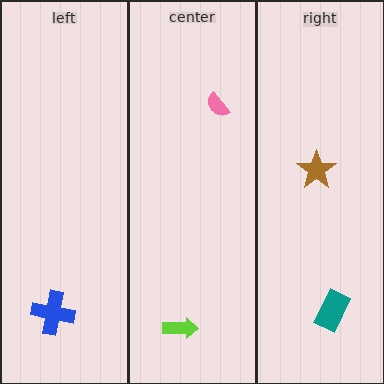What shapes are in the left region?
The blue cross.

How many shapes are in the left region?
1.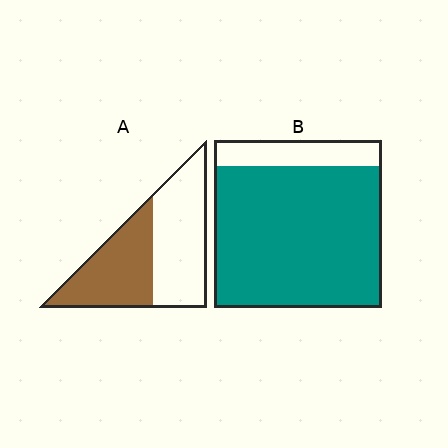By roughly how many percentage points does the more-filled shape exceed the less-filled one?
By roughly 40 percentage points (B over A).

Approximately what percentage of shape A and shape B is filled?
A is approximately 45% and B is approximately 85%.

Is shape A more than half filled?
Roughly half.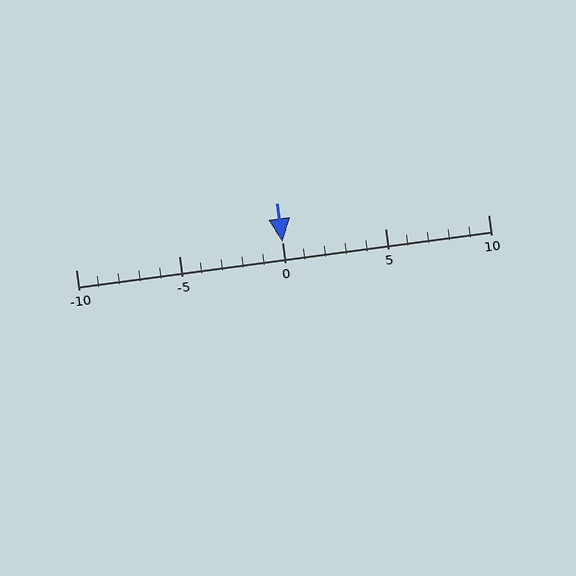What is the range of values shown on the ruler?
The ruler shows values from -10 to 10.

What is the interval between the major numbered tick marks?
The major tick marks are spaced 5 units apart.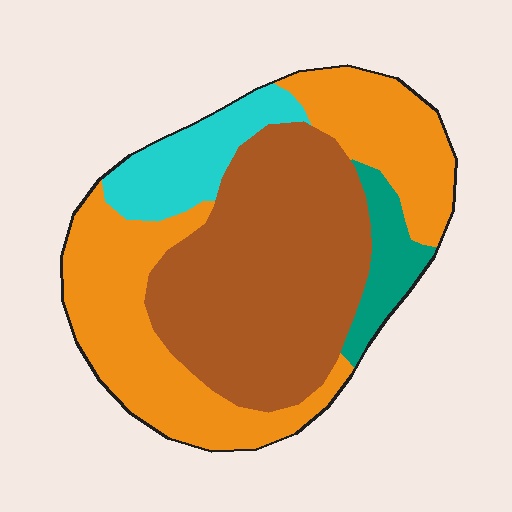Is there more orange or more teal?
Orange.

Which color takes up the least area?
Teal, at roughly 5%.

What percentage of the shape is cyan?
Cyan covers 11% of the shape.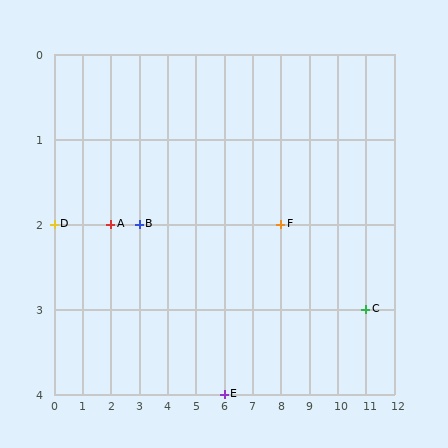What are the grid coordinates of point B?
Point B is at grid coordinates (3, 2).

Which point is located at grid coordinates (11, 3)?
Point C is at (11, 3).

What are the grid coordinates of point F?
Point F is at grid coordinates (8, 2).